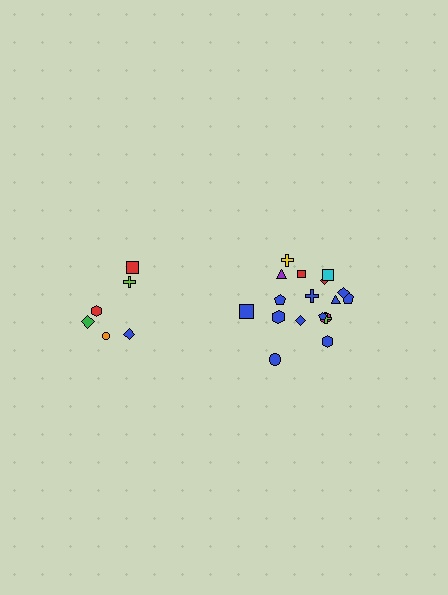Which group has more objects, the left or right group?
The right group.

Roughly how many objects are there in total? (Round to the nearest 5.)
Roughly 25 objects in total.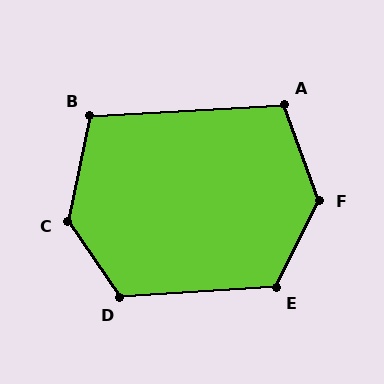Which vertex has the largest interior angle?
F, at approximately 134 degrees.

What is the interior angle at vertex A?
Approximately 107 degrees (obtuse).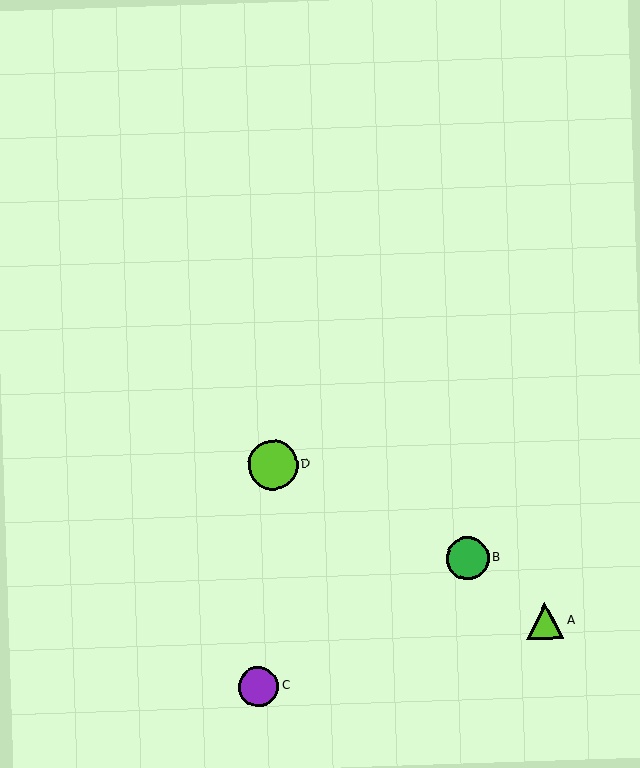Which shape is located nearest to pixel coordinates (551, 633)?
The lime triangle (labeled A) at (545, 621) is nearest to that location.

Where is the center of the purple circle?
The center of the purple circle is at (259, 686).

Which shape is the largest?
The lime circle (labeled D) is the largest.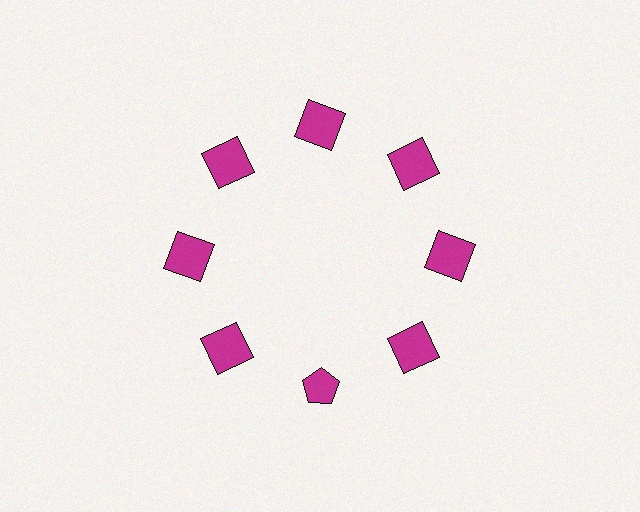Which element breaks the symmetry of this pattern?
The magenta pentagon at roughly the 6 o'clock position breaks the symmetry. All other shapes are magenta squares.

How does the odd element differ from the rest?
It has a different shape: pentagon instead of square.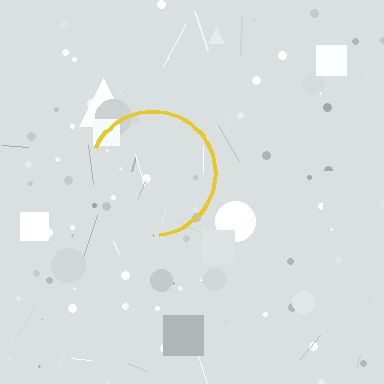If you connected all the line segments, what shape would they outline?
They would outline a circle.